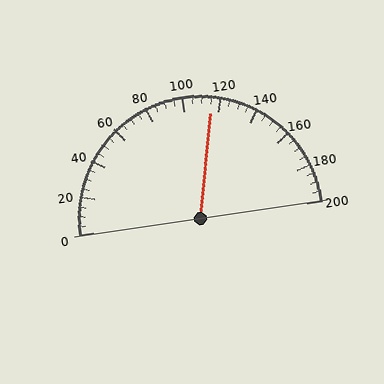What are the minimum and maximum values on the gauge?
The gauge ranges from 0 to 200.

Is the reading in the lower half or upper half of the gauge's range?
The reading is in the upper half of the range (0 to 200).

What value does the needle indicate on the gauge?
The needle indicates approximately 115.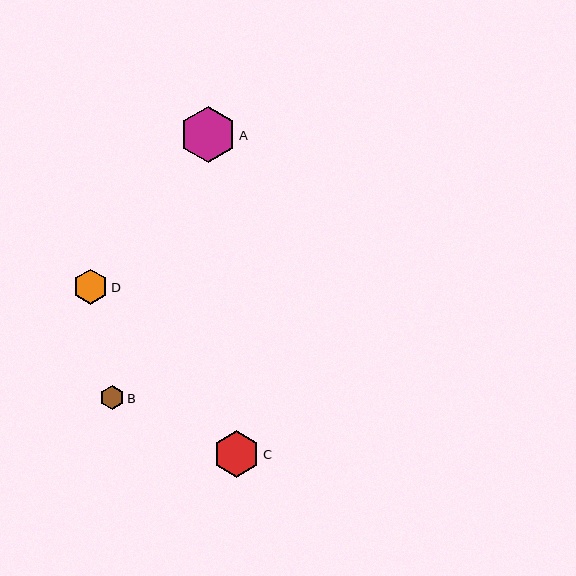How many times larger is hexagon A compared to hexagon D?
Hexagon A is approximately 1.6 times the size of hexagon D.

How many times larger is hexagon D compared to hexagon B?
Hexagon D is approximately 1.5 times the size of hexagon B.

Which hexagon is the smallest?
Hexagon B is the smallest with a size of approximately 24 pixels.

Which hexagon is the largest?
Hexagon A is the largest with a size of approximately 56 pixels.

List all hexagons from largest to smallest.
From largest to smallest: A, C, D, B.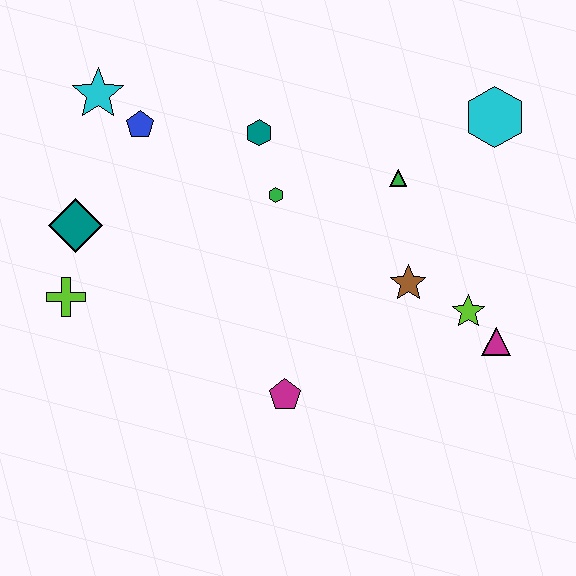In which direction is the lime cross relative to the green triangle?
The lime cross is to the left of the green triangle.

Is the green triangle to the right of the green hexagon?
Yes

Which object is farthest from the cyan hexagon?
The lime cross is farthest from the cyan hexagon.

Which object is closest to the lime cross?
The teal diamond is closest to the lime cross.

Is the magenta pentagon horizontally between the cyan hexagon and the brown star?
No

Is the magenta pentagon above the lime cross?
No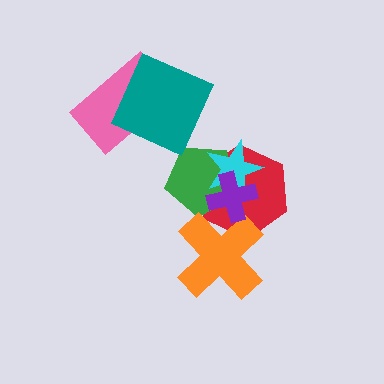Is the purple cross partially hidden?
No, no other shape covers it.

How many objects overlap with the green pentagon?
3 objects overlap with the green pentagon.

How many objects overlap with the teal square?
1 object overlaps with the teal square.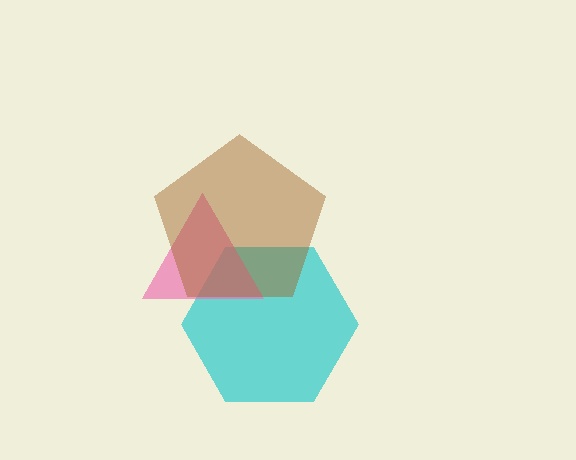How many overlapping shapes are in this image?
There are 3 overlapping shapes in the image.